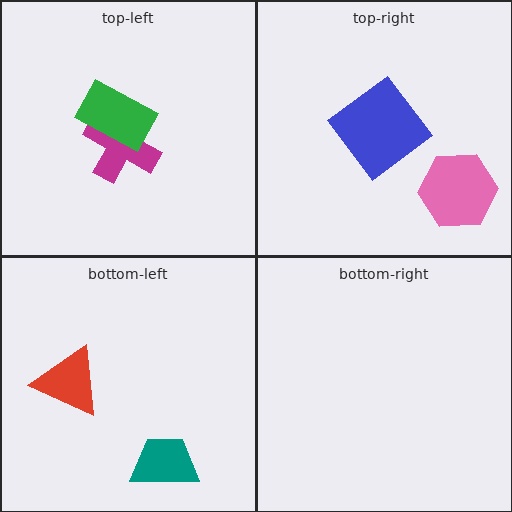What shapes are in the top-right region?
The blue diamond, the pink hexagon.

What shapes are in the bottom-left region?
The red triangle, the teal trapezoid.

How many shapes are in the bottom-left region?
2.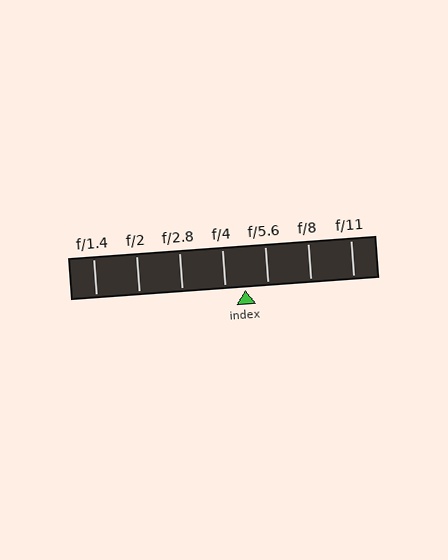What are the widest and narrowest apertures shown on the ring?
The widest aperture shown is f/1.4 and the narrowest is f/11.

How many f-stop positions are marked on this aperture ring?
There are 7 f-stop positions marked.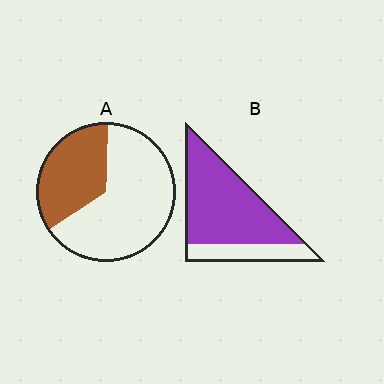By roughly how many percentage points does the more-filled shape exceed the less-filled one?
By roughly 40 percentage points (B over A).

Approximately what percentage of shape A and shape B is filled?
A is approximately 35% and B is approximately 75%.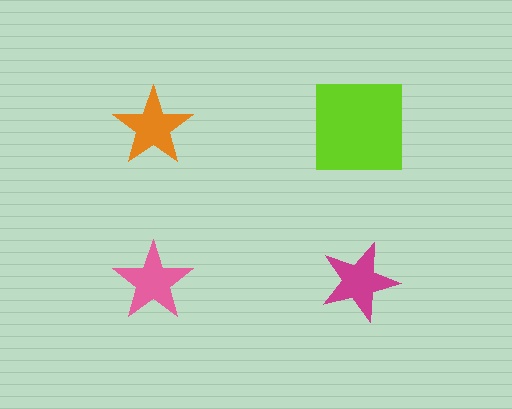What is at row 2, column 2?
A magenta star.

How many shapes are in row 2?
2 shapes.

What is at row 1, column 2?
A lime square.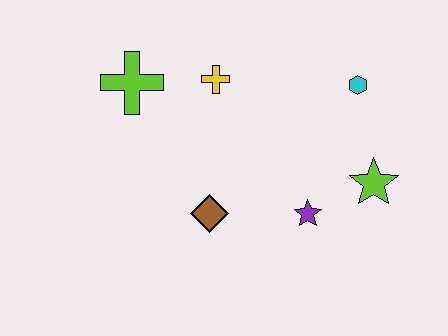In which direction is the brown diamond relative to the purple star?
The brown diamond is to the left of the purple star.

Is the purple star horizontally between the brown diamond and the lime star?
Yes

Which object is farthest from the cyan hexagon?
The lime cross is farthest from the cyan hexagon.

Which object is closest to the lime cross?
The yellow cross is closest to the lime cross.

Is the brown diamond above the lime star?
No